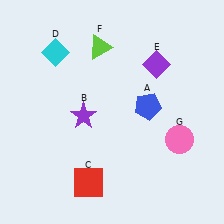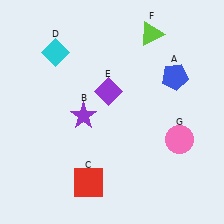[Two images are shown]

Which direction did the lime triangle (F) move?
The lime triangle (F) moved right.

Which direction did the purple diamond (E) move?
The purple diamond (E) moved left.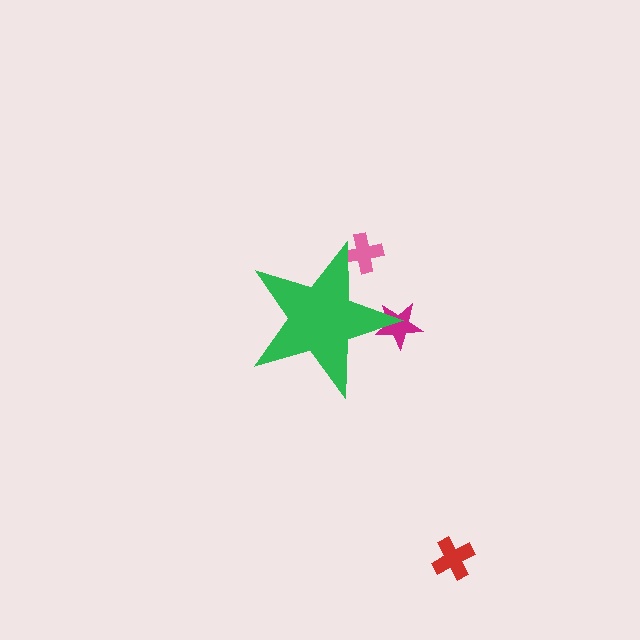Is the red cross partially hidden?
No, the red cross is fully visible.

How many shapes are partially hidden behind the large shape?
2 shapes are partially hidden.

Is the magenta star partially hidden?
Yes, the magenta star is partially hidden behind the green star.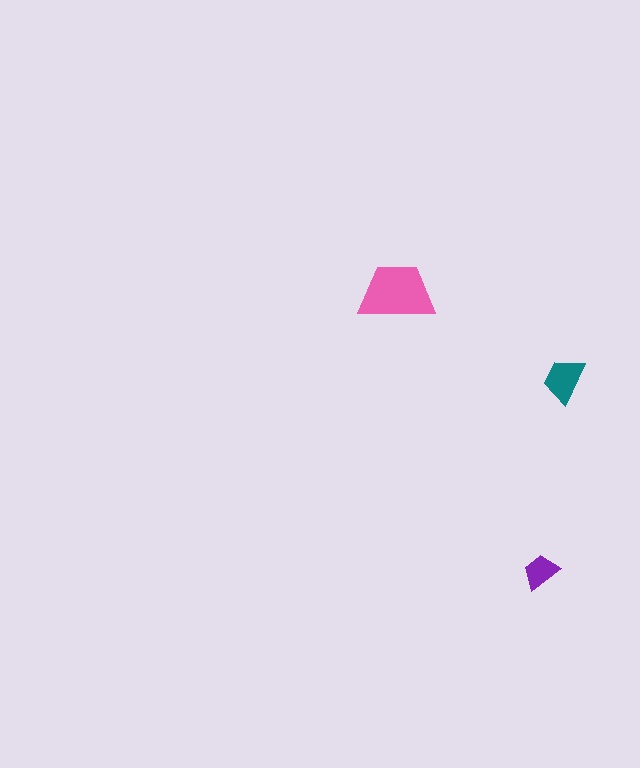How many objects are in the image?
There are 3 objects in the image.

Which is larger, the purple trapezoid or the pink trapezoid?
The pink one.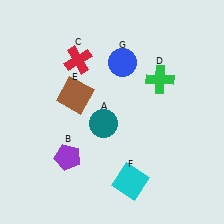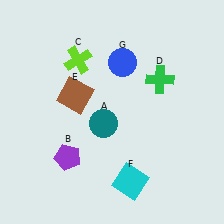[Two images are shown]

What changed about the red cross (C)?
In Image 1, C is red. In Image 2, it changed to lime.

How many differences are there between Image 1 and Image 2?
There is 1 difference between the two images.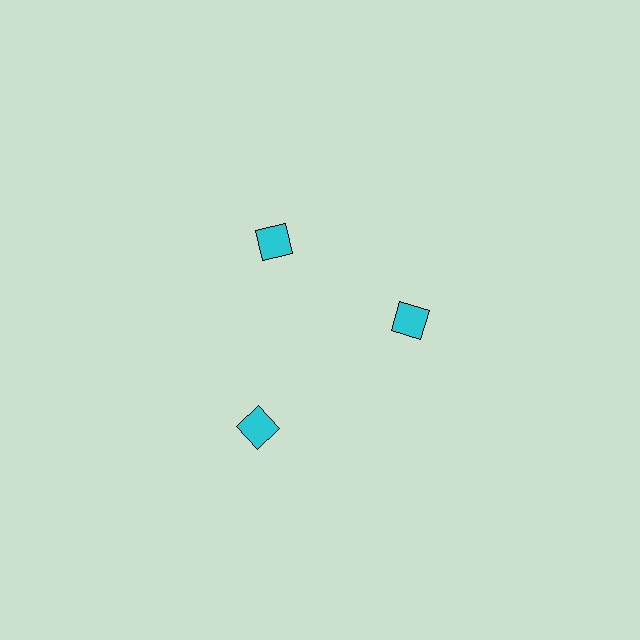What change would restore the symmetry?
The symmetry would be restored by moving it inward, back onto the ring so that all 3 diamonds sit at equal angles and equal distance from the center.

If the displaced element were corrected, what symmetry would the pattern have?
It would have 3-fold rotational symmetry — the pattern would map onto itself every 120 degrees.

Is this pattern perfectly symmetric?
No. The 3 cyan diamonds are arranged in a ring, but one element near the 7 o'clock position is pushed outward from the center, breaking the 3-fold rotational symmetry.